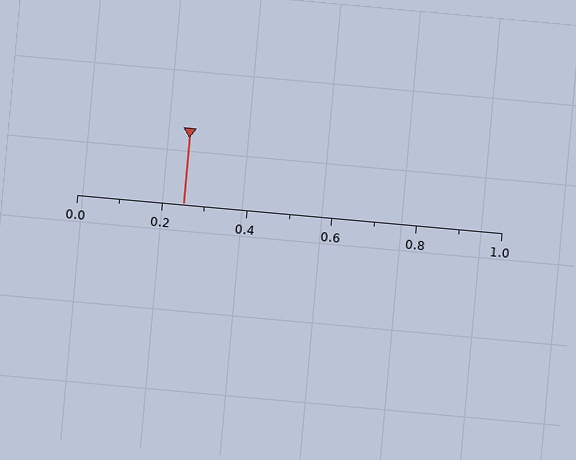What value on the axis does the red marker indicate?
The marker indicates approximately 0.25.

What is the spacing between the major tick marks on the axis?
The major ticks are spaced 0.2 apart.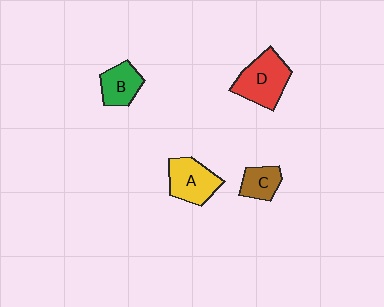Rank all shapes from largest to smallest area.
From largest to smallest: D (red), A (yellow), B (green), C (brown).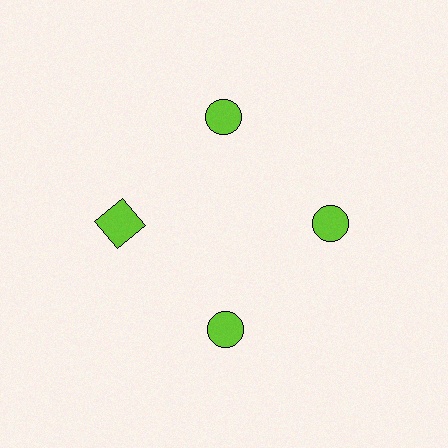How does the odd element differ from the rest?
It has a different shape: square instead of circle.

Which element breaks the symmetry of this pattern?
The lime square at roughly the 9 o'clock position breaks the symmetry. All other shapes are lime circles.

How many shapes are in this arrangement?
There are 4 shapes arranged in a ring pattern.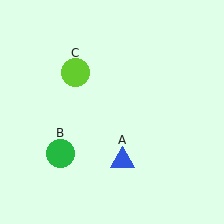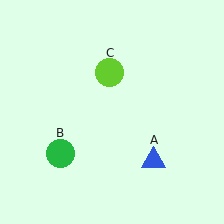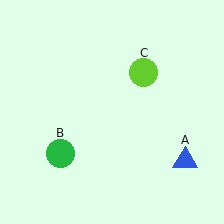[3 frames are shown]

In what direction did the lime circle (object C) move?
The lime circle (object C) moved right.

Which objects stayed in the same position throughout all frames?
Green circle (object B) remained stationary.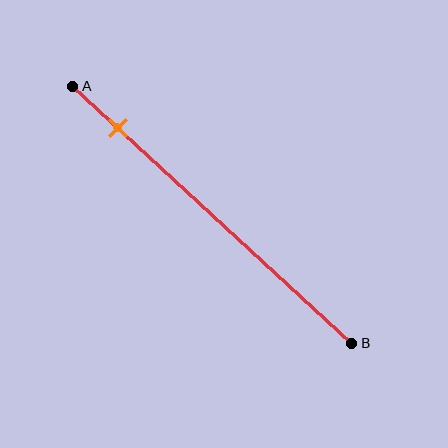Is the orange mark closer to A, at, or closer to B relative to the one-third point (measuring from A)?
The orange mark is closer to point A than the one-third point of segment AB.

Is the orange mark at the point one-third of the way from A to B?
No, the mark is at about 15% from A, not at the 33% one-third point.